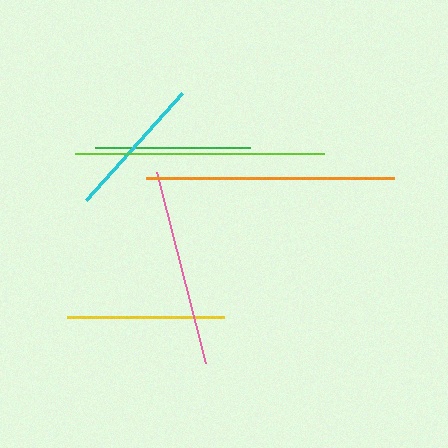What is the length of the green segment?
The green segment is approximately 155 pixels long.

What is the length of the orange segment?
The orange segment is approximately 247 pixels long.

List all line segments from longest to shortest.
From longest to shortest: lime, orange, pink, yellow, green, cyan.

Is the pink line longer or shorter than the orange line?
The orange line is longer than the pink line.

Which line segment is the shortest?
The cyan line is the shortest at approximately 144 pixels.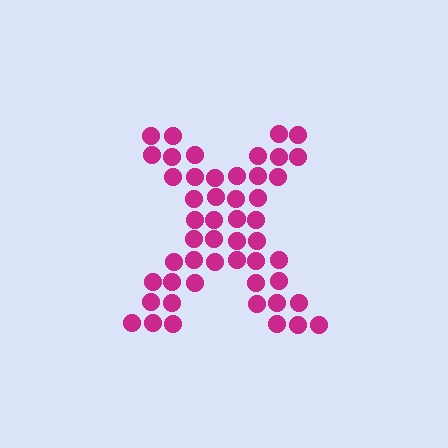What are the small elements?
The small elements are circles.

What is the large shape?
The large shape is the letter X.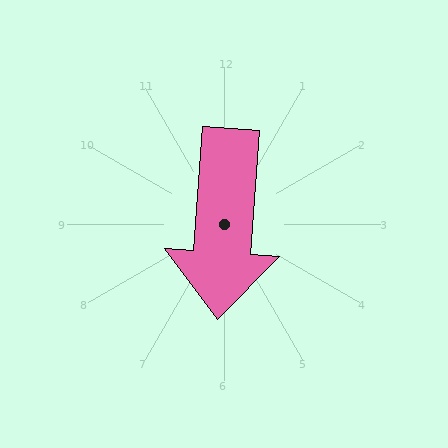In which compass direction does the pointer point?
South.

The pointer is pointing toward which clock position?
Roughly 6 o'clock.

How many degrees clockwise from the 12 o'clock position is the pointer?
Approximately 184 degrees.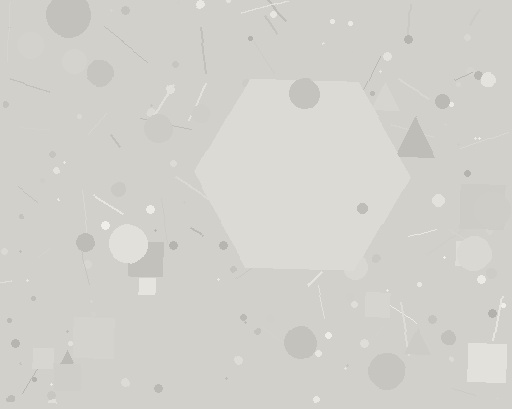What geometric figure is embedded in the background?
A hexagon is embedded in the background.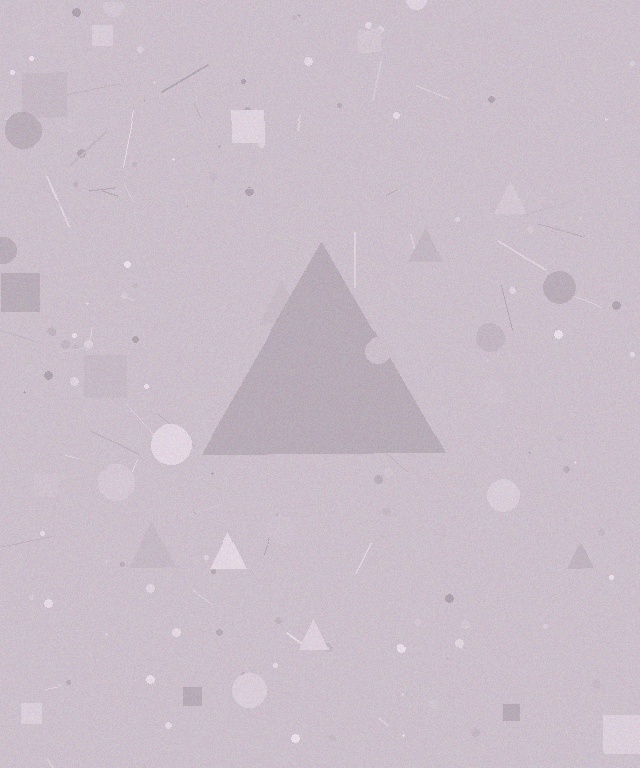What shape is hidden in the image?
A triangle is hidden in the image.